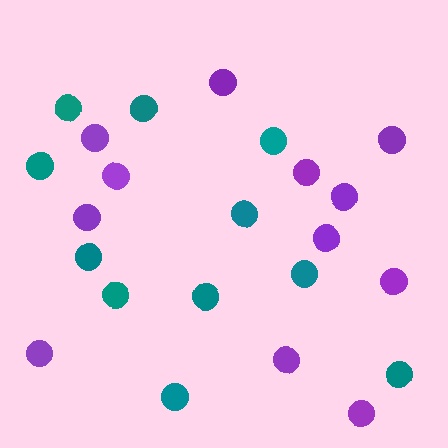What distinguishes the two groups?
There are 2 groups: one group of teal circles (11) and one group of purple circles (12).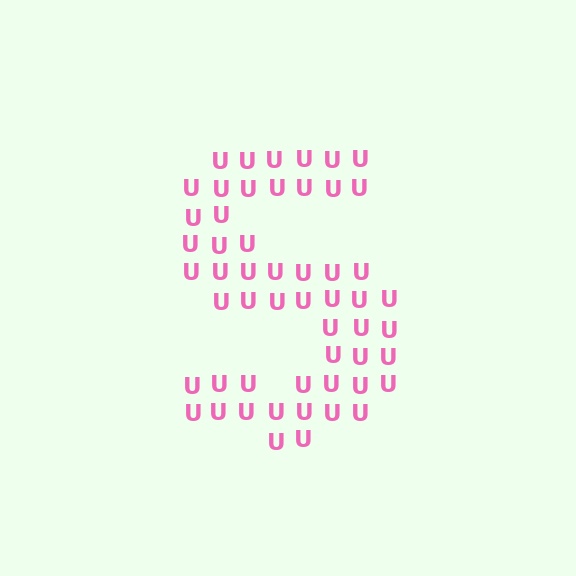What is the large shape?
The large shape is the letter S.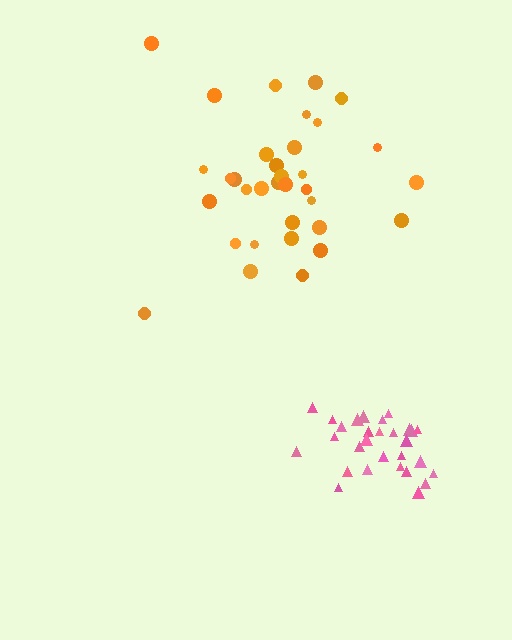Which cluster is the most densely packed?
Pink.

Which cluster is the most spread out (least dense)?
Orange.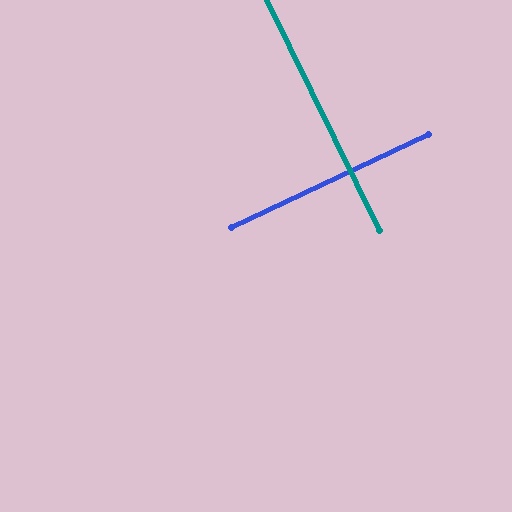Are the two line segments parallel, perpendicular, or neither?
Perpendicular — they meet at approximately 89°.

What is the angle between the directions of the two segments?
Approximately 89 degrees.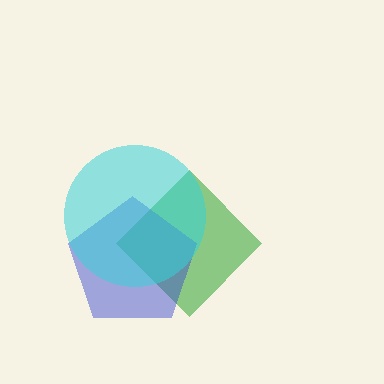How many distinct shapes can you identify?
There are 3 distinct shapes: a green diamond, a blue pentagon, a cyan circle.